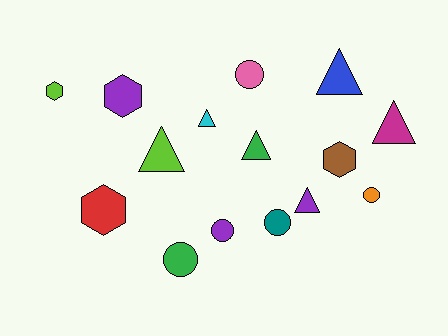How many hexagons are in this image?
There are 4 hexagons.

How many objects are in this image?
There are 15 objects.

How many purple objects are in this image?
There are 3 purple objects.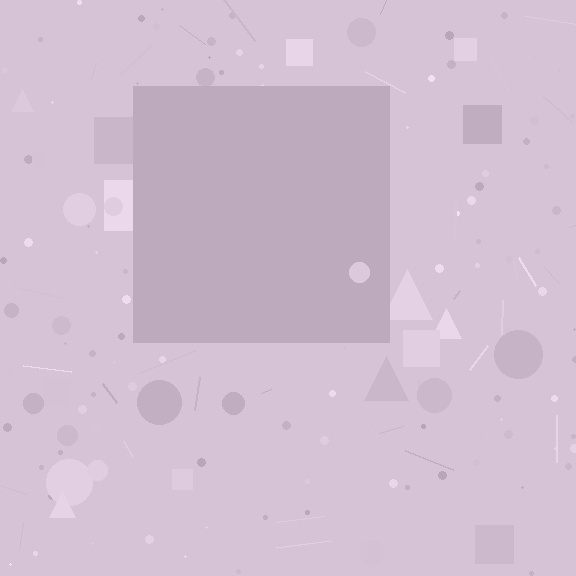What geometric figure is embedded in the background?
A square is embedded in the background.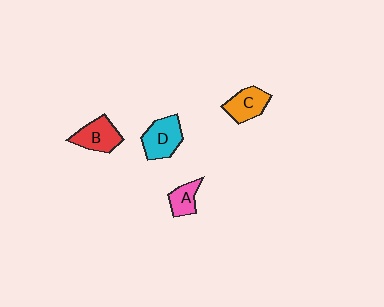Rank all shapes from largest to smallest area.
From largest to smallest: D (cyan), B (red), C (orange), A (pink).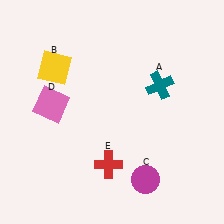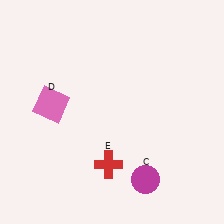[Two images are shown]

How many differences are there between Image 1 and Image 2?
There are 2 differences between the two images.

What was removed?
The yellow square (B), the teal cross (A) were removed in Image 2.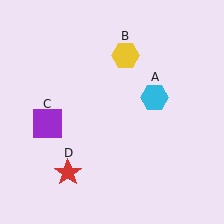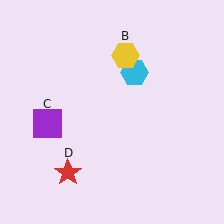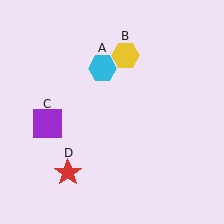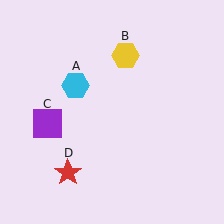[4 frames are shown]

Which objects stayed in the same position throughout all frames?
Yellow hexagon (object B) and purple square (object C) and red star (object D) remained stationary.